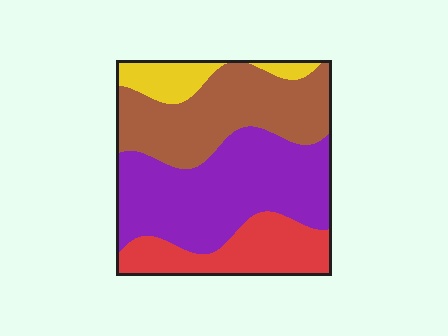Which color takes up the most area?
Purple, at roughly 40%.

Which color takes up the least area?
Yellow, at roughly 10%.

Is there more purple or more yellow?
Purple.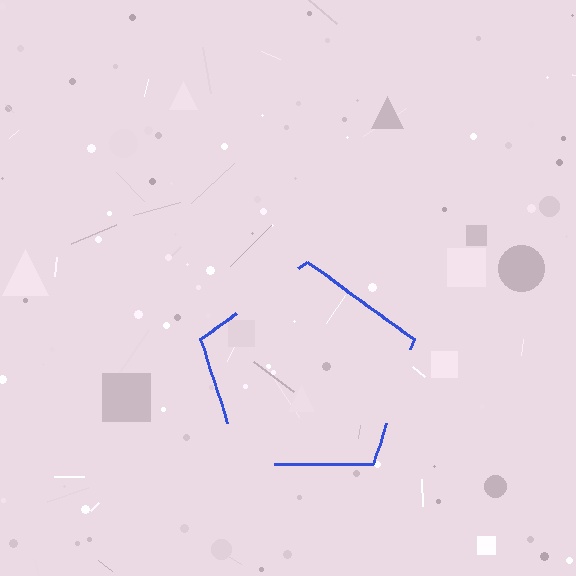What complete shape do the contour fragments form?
The contour fragments form a pentagon.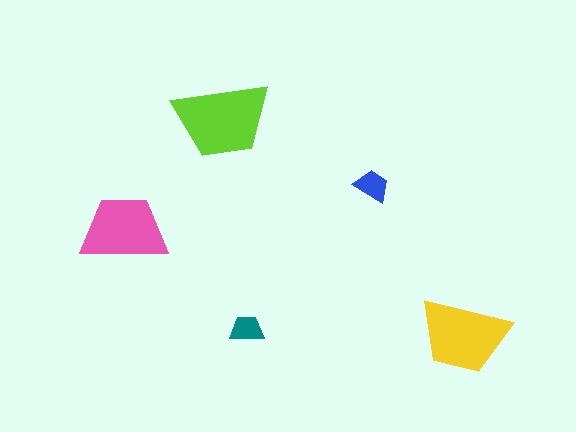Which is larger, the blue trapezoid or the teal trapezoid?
The blue one.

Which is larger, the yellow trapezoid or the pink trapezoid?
The yellow one.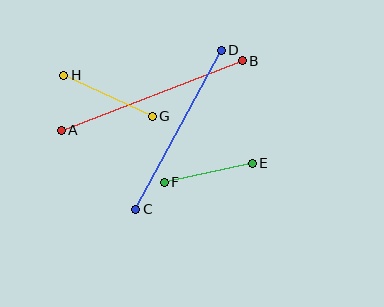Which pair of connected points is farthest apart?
Points A and B are farthest apart.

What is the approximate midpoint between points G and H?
The midpoint is at approximately (108, 96) pixels.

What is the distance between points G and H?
The distance is approximately 98 pixels.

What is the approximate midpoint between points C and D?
The midpoint is at approximately (178, 130) pixels.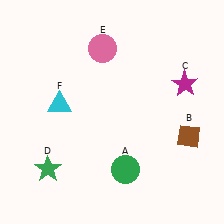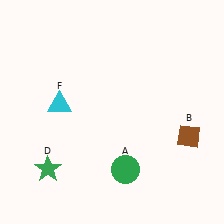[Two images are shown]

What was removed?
The magenta star (C), the pink circle (E) were removed in Image 2.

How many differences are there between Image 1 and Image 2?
There are 2 differences between the two images.